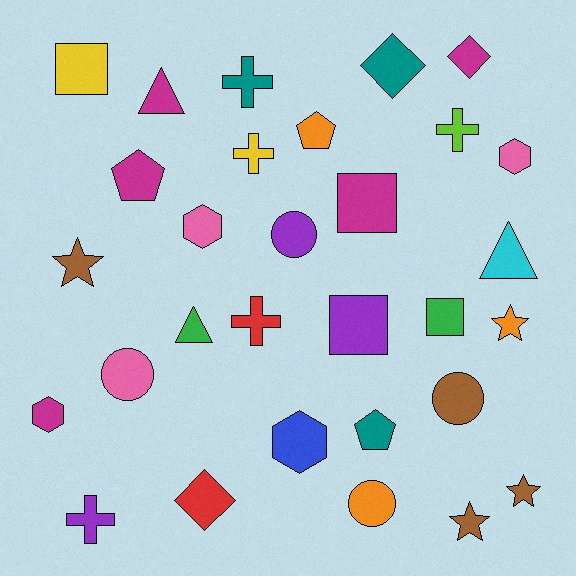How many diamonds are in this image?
There are 3 diamonds.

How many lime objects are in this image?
There is 1 lime object.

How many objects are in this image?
There are 30 objects.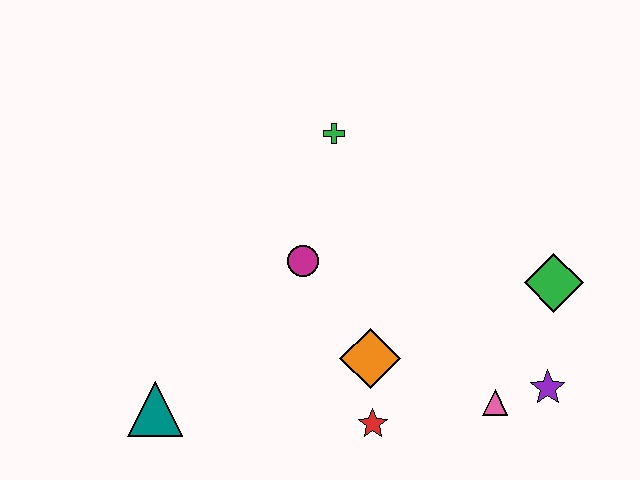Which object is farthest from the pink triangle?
The teal triangle is farthest from the pink triangle.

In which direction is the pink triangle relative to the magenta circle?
The pink triangle is to the right of the magenta circle.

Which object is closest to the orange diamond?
The red star is closest to the orange diamond.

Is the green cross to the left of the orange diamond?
Yes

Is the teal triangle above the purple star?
No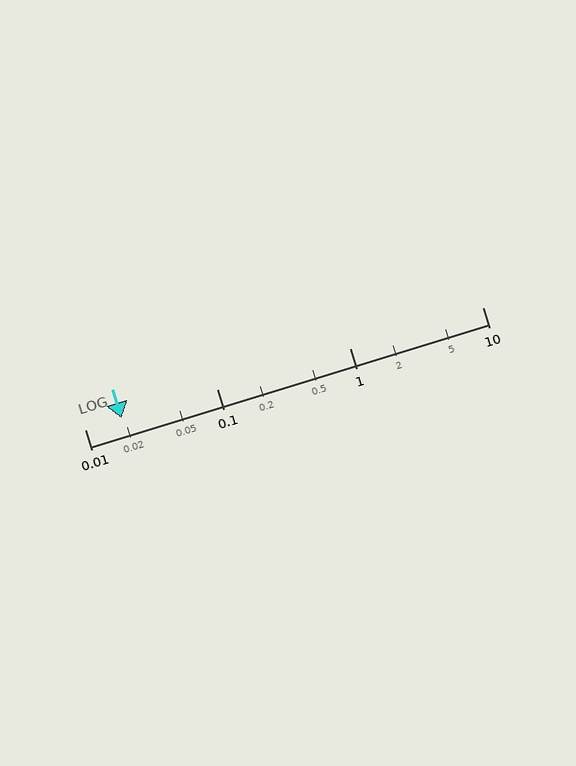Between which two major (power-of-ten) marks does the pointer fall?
The pointer is between 0.01 and 0.1.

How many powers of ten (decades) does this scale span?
The scale spans 3 decades, from 0.01 to 10.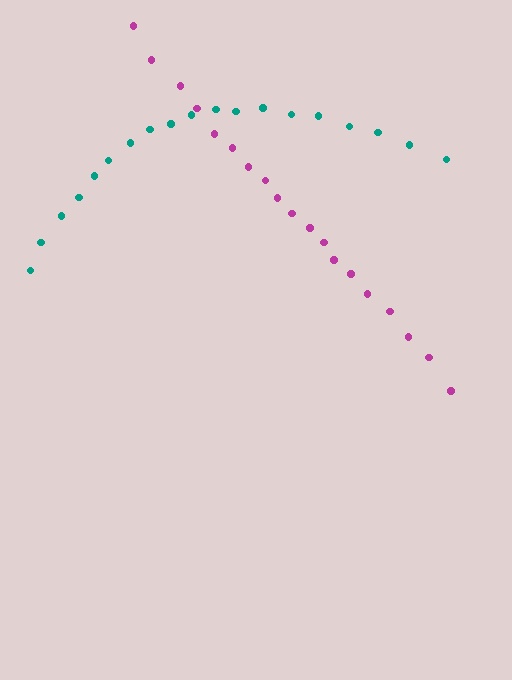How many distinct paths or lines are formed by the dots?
There are 2 distinct paths.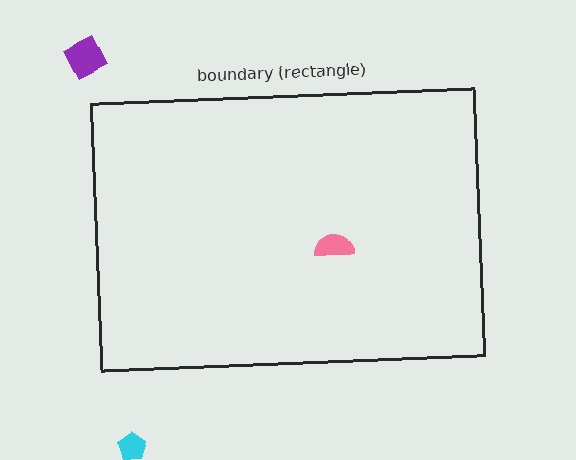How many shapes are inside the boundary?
1 inside, 2 outside.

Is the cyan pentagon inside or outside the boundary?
Outside.